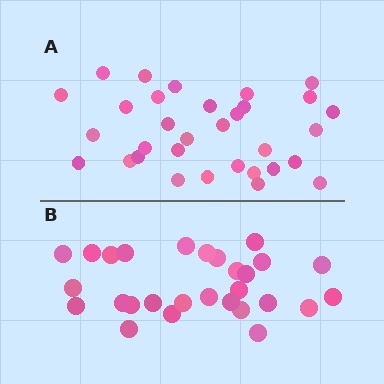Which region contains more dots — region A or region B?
Region A (the top region) has more dots.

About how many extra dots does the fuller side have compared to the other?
Region A has about 4 more dots than region B.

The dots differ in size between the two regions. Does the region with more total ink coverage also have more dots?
No. Region B has more total ink coverage because its dots are larger, but region A actually contains more individual dots. Total area can be misleading — the number of items is what matters here.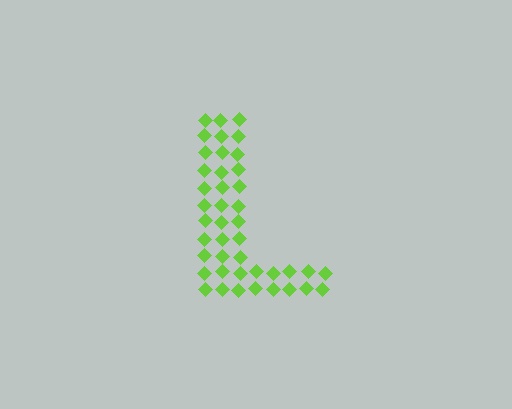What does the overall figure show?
The overall figure shows the letter L.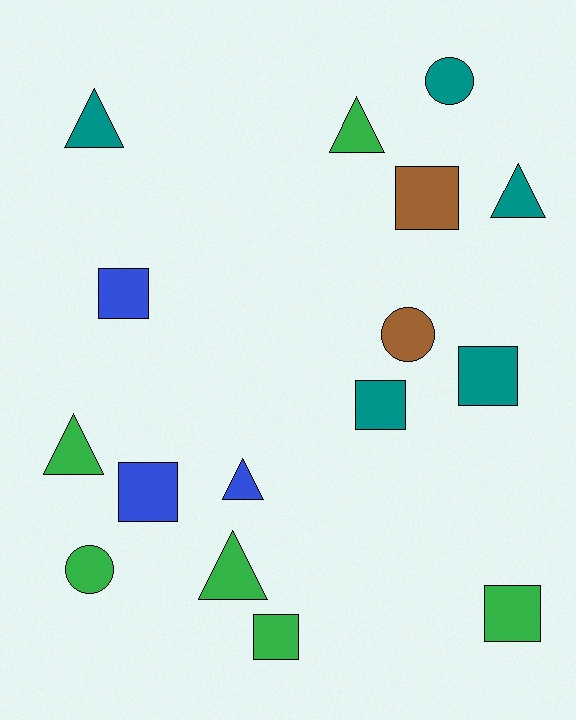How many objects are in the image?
There are 16 objects.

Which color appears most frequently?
Green, with 6 objects.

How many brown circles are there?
There is 1 brown circle.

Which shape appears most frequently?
Square, with 7 objects.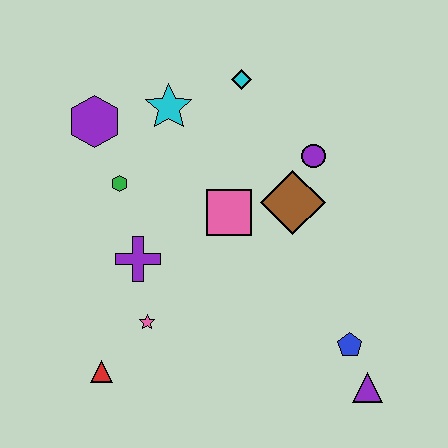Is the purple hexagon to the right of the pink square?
No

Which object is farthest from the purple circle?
The red triangle is farthest from the purple circle.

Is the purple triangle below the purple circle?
Yes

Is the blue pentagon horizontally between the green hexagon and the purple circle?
No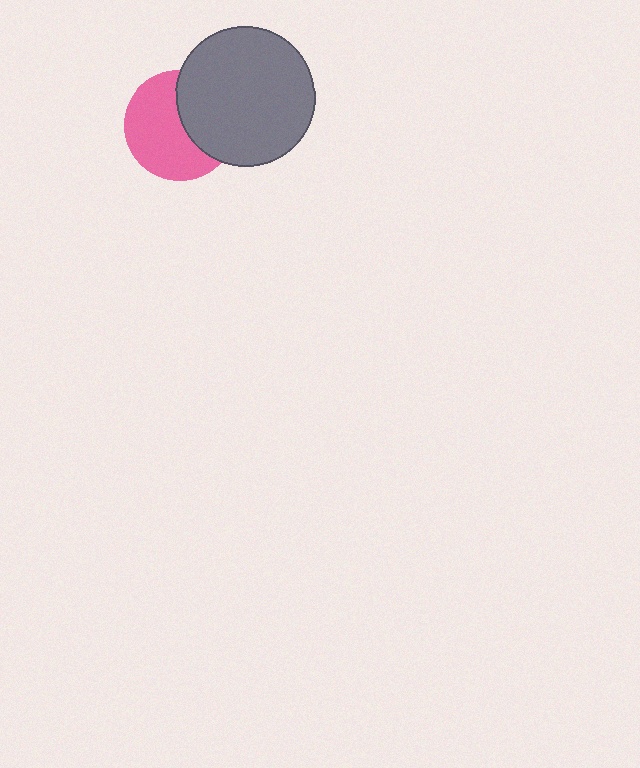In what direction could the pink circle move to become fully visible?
The pink circle could move left. That would shift it out from behind the gray circle entirely.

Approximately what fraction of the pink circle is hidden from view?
Roughly 39% of the pink circle is hidden behind the gray circle.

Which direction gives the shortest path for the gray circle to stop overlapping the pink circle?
Moving right gives the shortest separation.